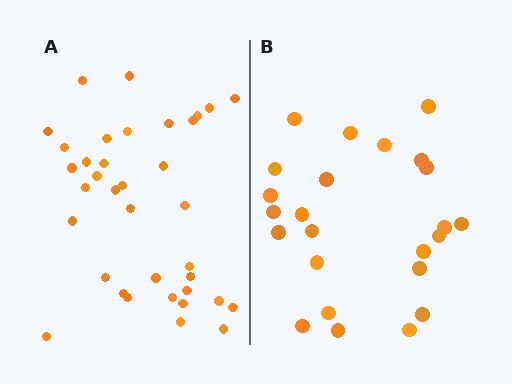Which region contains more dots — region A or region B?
Region A (the left region) has more dots.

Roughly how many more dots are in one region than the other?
Region A has roughly 12 or so more dots than region B.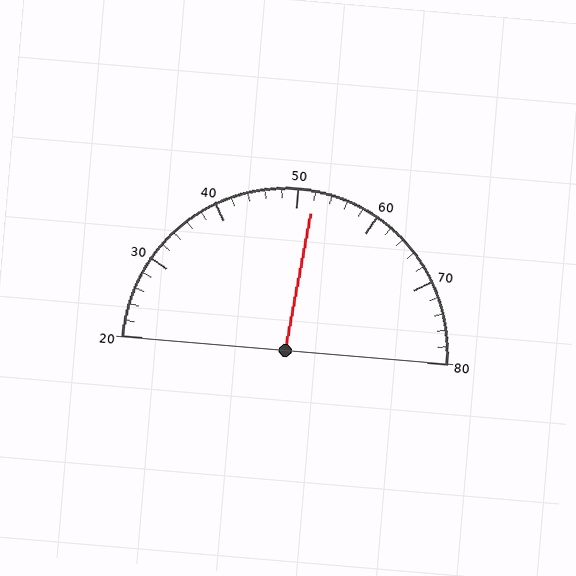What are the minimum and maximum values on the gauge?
The gauge ranges from 20 to 80.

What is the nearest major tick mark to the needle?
The nearest major tick mark is 50.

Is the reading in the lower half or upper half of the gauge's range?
The reading is in the upper half of the range (20 to 80).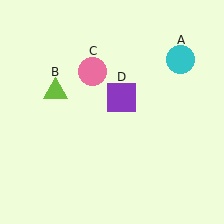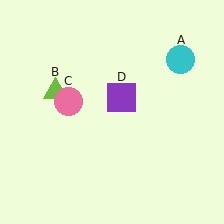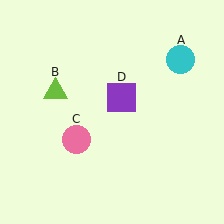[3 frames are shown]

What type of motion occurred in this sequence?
The pink circle (object C) rotated counterclockwise around the center of the scene.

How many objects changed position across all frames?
1 object changed position: pink circle (object C).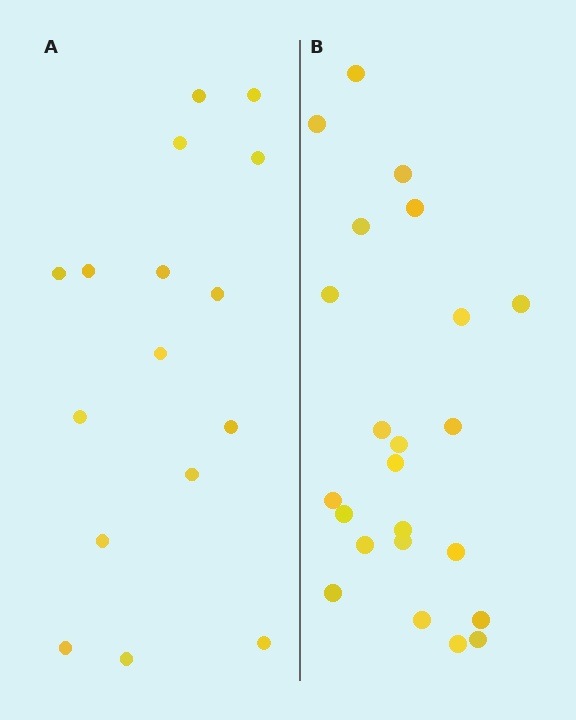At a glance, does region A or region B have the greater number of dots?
Region B (the right region) has more dots.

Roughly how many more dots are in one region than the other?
Region B has roughly 8 or so more dots than region A.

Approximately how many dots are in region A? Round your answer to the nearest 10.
About 20 dots. (The exact count is 16, which rounds to 20.)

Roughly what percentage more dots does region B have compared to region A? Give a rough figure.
About 45% more.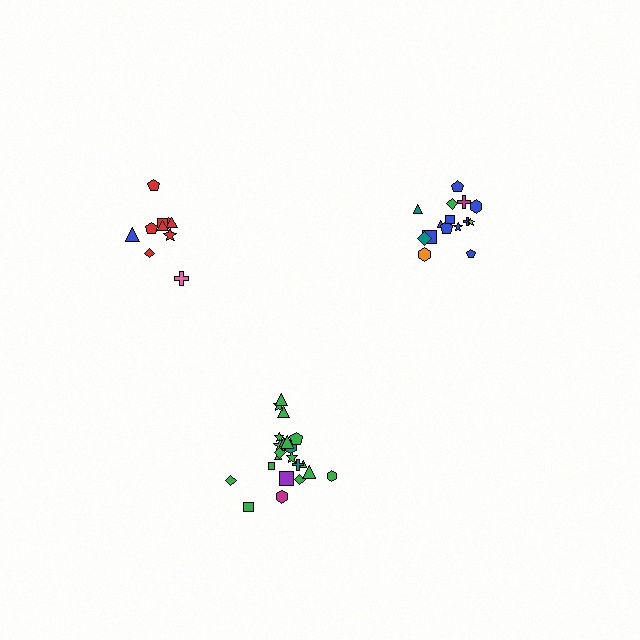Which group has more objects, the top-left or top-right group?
The top-right group.